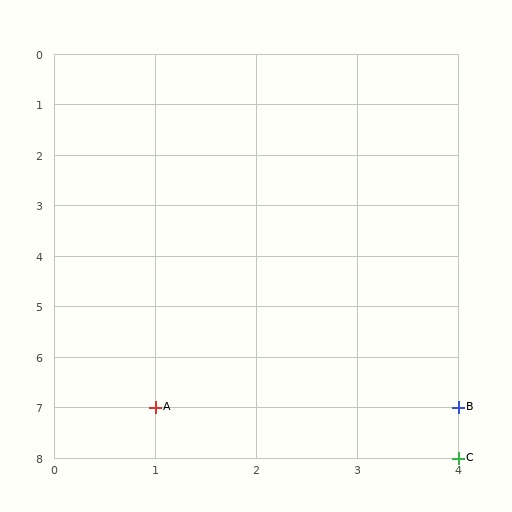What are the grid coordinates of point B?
Point B is at grid coordinates (4, 7).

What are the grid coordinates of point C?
Point C is at grid coordinates (4, 8).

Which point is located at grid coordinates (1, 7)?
Point A is at (1, 7).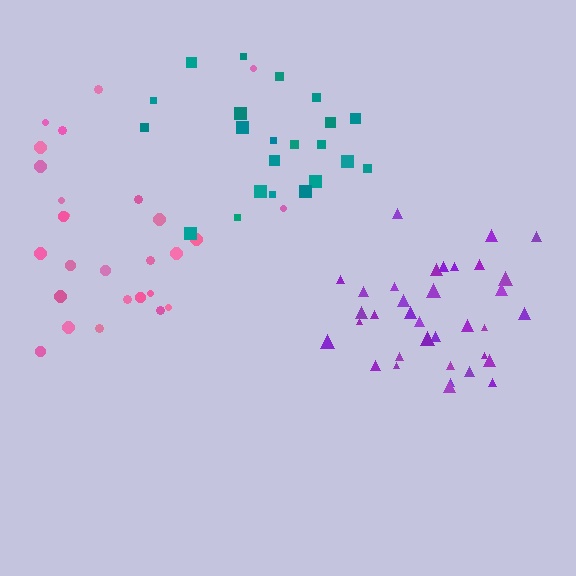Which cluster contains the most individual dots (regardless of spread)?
Purple (35).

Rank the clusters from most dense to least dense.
purple, teal, pink.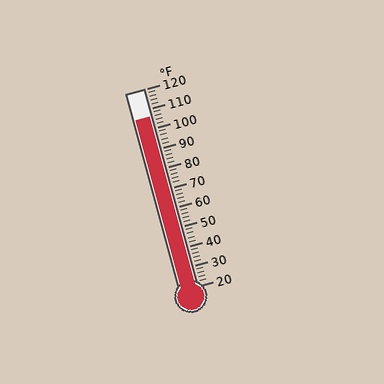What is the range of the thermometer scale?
The thermometer scale ranges from 20°F to 120°F.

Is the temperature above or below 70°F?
The temperature is above 70°F.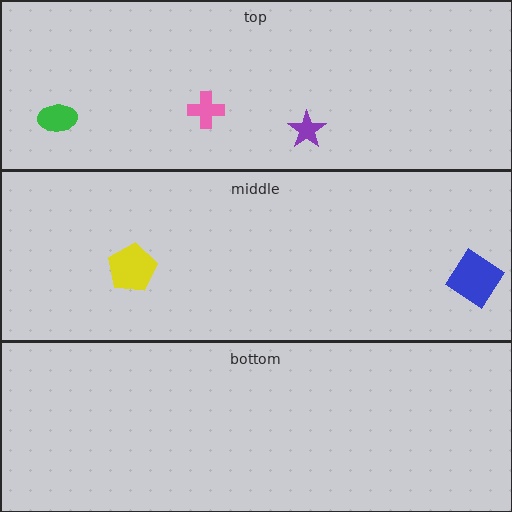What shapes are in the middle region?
The yellow pentagon, the blue diamond.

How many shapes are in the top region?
3.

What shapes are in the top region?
The pink cross, the green ellipse, the purple star.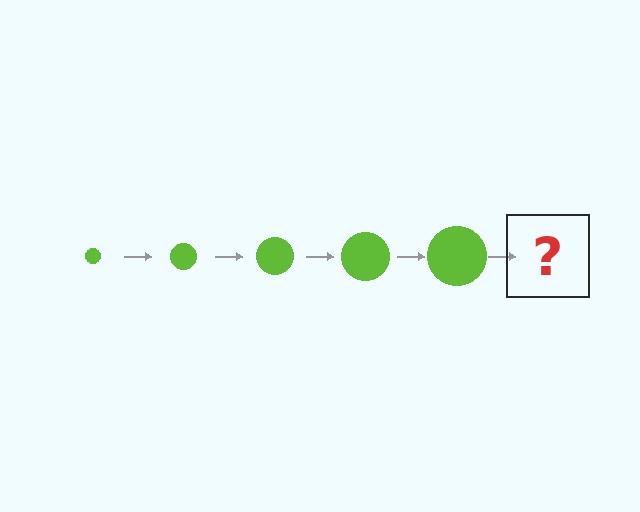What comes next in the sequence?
The next element should be a lime circle, larger than the previous one.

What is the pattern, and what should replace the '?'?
The pattern is that the circle gets progressively larger each step. The '?' should be a lime circle, larger than the previous one.